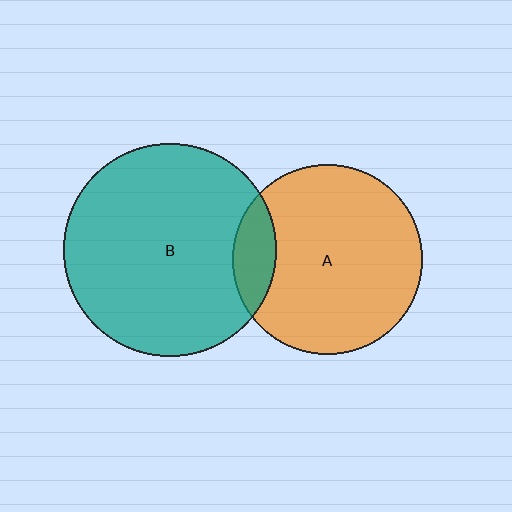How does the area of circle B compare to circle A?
Approximately 1.3 times.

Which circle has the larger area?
Circle B (teal).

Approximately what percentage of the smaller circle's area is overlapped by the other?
Approximately 15%.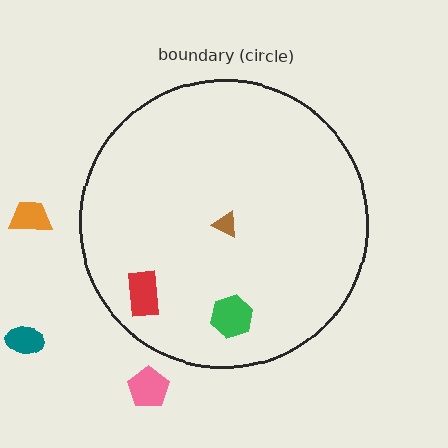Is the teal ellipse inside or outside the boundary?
Outside.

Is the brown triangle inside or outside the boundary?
Inside.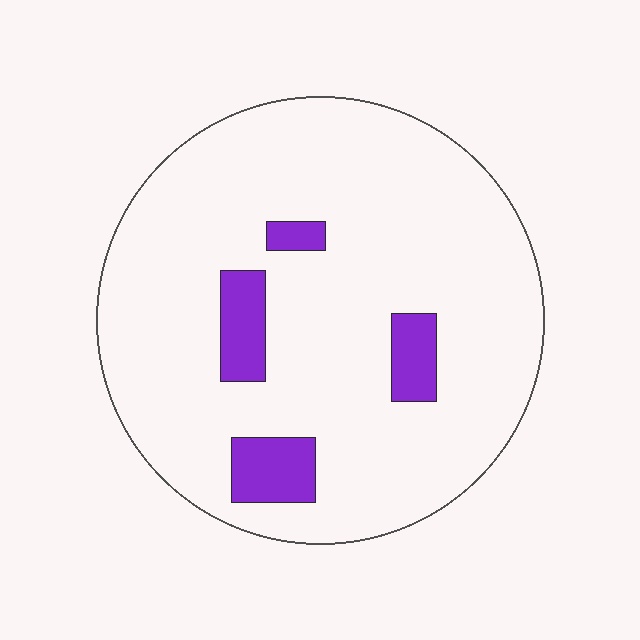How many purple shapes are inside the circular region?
4.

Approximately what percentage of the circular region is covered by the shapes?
Approximately 10%.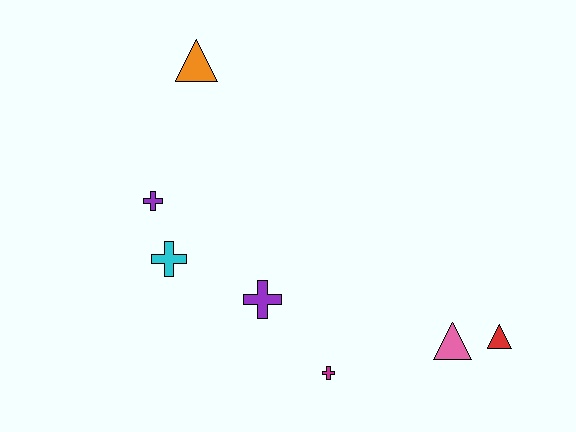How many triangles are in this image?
There are 3 triangles.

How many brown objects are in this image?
There are no brown objects.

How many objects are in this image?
There are 7 objects.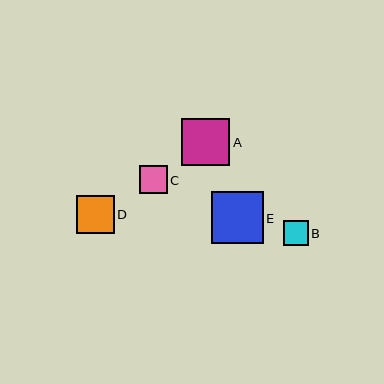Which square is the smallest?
Square B is the smallest with a size of approximately 25 pixels.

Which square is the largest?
Square E is the largest with a size of approximately 52 pixels.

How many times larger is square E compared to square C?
Square E is approximately 1.9 times the size of square C.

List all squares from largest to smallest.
From largest to smallest: E, A, D, C, B.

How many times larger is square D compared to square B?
Square D is approximately 1.5 times the size of square B.